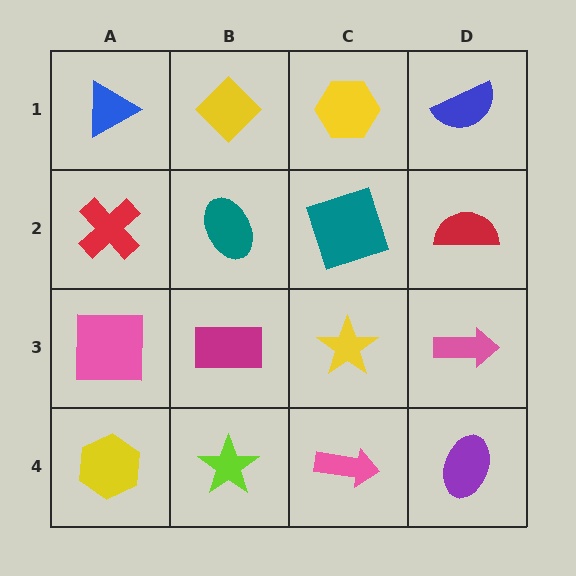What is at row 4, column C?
A pink arrow.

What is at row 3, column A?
A pink square.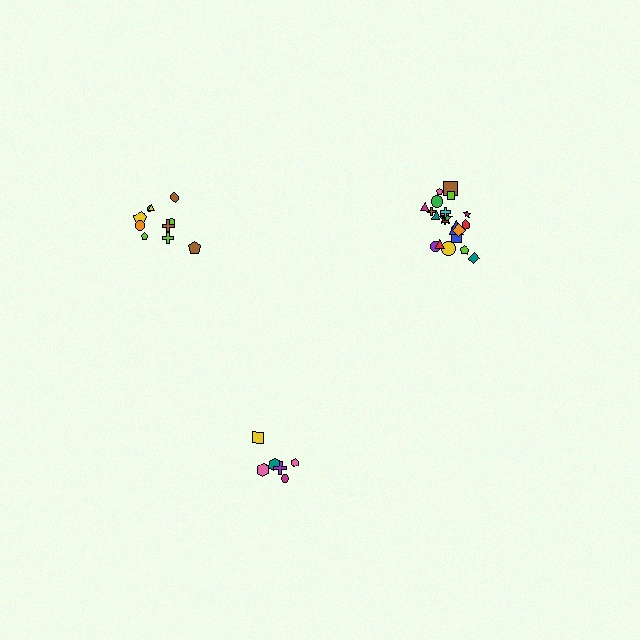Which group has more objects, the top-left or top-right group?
The top-right group.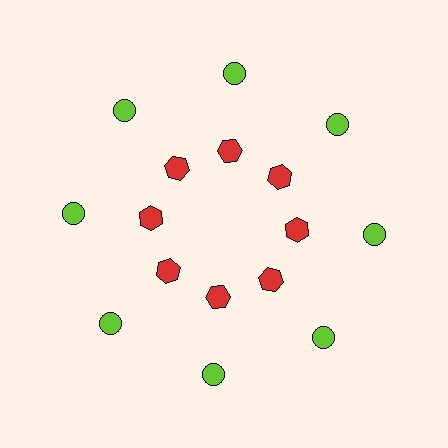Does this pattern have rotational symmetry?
Yes, this pattern has 8-fold rotational symmetry. It looks the same after rotating 45 degrees around the center.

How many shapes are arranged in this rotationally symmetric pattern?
There are 16 shapes, arranged in 8 groups of 2.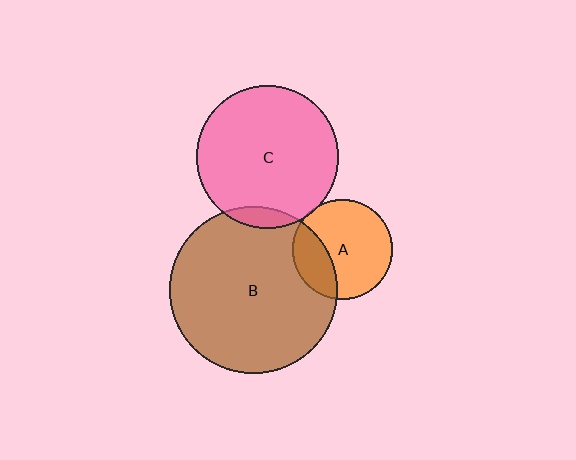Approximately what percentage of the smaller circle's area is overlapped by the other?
Approximately 5%.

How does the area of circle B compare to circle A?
Approximately 2.8 times.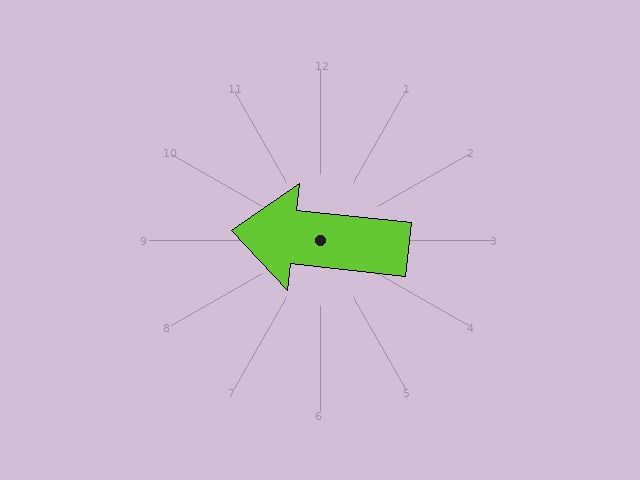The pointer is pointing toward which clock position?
Roughly 9 o'clock.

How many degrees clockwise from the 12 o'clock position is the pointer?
Approximately 276 degrees.